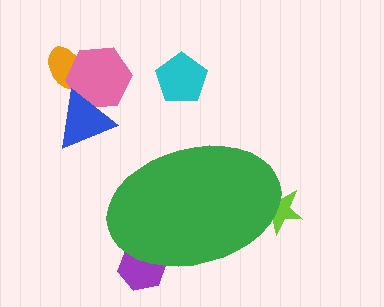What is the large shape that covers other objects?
A green ellipse.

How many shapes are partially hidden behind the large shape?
2 shapes are partially hidden.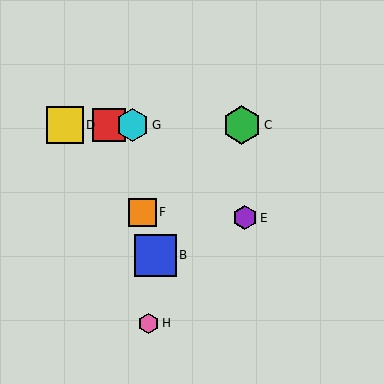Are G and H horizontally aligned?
No, G is at y≈125 and H is at y≈323.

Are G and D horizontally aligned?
Yes, both are at y≈125.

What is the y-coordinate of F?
Object F is at y≈212.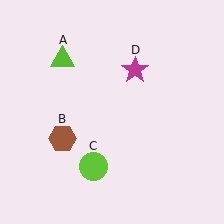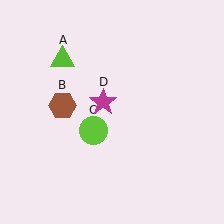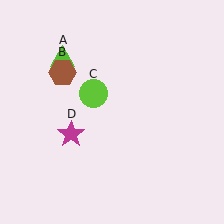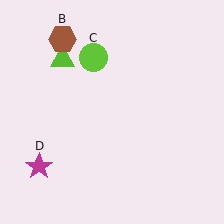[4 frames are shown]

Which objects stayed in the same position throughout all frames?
Lime triangle (object A) remained stationary.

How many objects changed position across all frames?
3 objects changed position: brown hexagon (object B), lime circle (object C), magenta star (object D).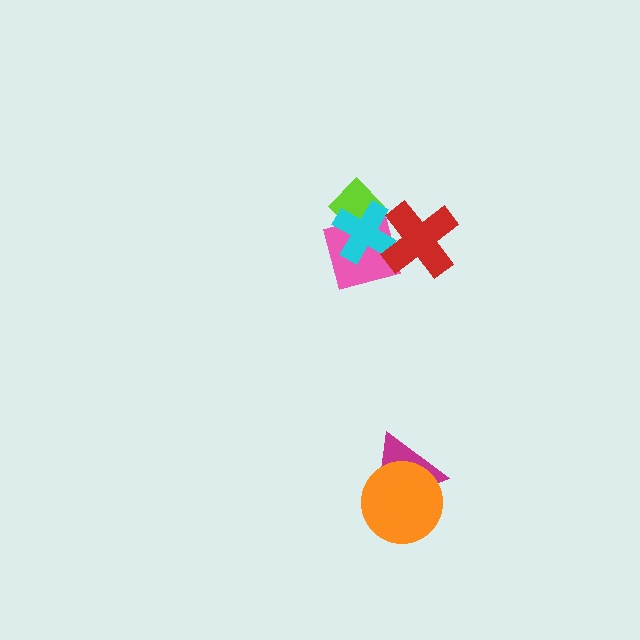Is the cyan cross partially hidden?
Yes, it is partially covered by another shape.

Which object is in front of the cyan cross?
The red cross is in front of the cyan cross.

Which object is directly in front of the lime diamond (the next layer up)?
The pink diamond is directly in front of the lime diamond.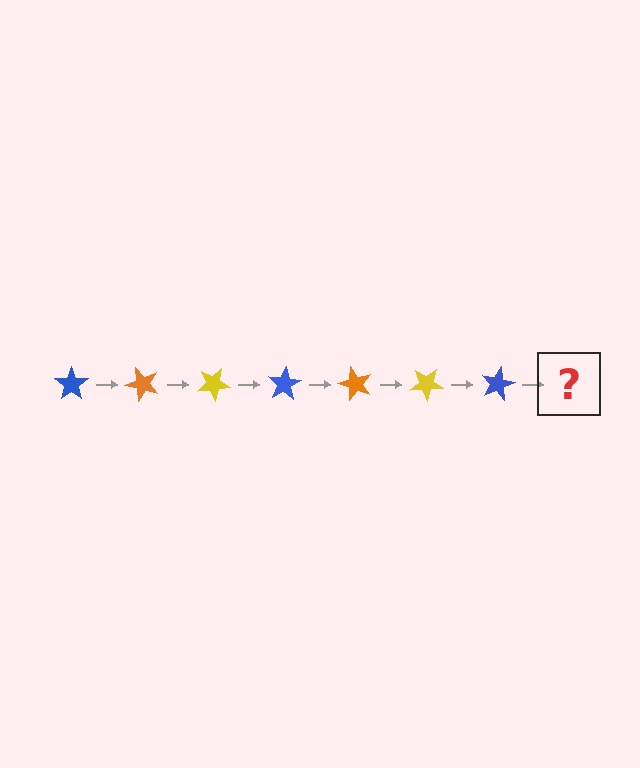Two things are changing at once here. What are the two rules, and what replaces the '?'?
The two rules are that it rotates 50 degrees each step and the color cycles through blue, orange, and yellow. The '?' should be an orange star, rotated 350 degrees from the start.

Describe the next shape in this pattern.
It should be an orange star, rotated 350 degrees from the start.